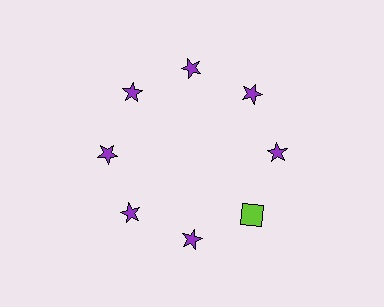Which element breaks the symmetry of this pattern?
The lime square at roughly the 4 o'clock position breaks the symmetry. All other shapes are purple stars.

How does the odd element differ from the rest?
It differs in both color (lime instead of purple) and shape (square instead of star).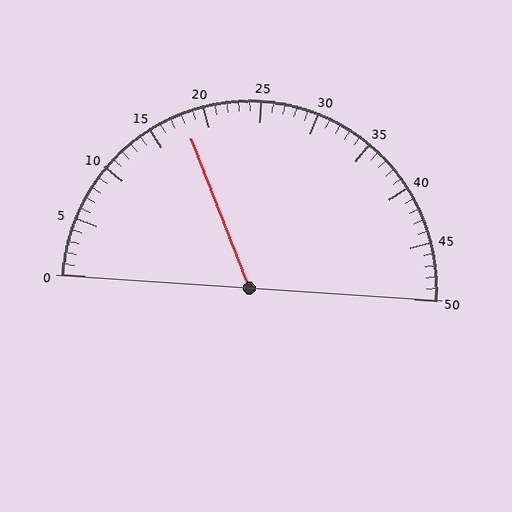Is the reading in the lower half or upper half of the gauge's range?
The reading is in the lower half of the range (0 to 50).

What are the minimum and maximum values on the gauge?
The gauge ranges from 0 to 50.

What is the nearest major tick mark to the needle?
The nearest major tick mark is 20.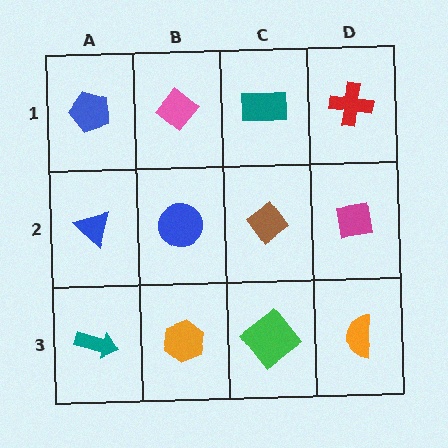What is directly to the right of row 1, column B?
A teal rectangle.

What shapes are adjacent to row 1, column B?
A blue circle (row 2, column B), a blue pentagon (row 1, column A), a teal rectangle (row 1, column C).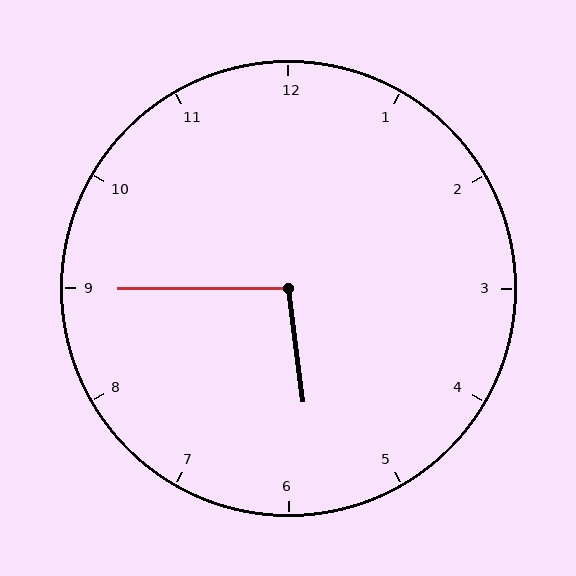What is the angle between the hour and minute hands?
Approximately 98 degrees.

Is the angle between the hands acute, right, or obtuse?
It is obtuse.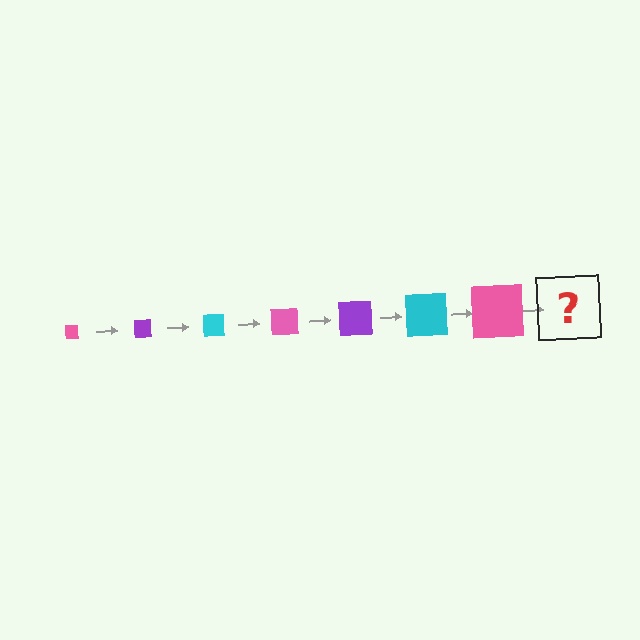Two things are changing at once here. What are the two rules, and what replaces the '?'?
The two rules are that the square grows larger each step and the color cycles through pink, purple, and cyan. The '?' should be a purple square, larger than the previous one.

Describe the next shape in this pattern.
It should be a purple square, larger than the previous one.